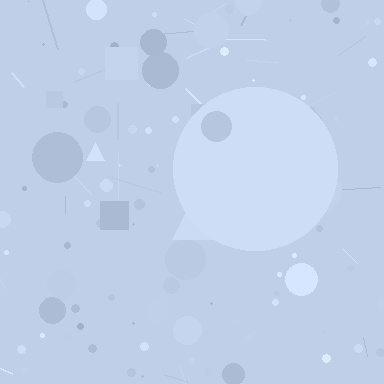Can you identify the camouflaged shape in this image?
The camouflaged shape is a circle.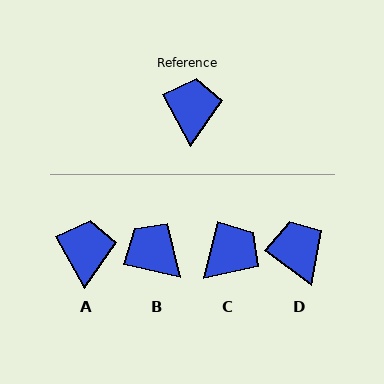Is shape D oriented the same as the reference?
No, it is off by about 24 degrees.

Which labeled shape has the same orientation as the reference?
A.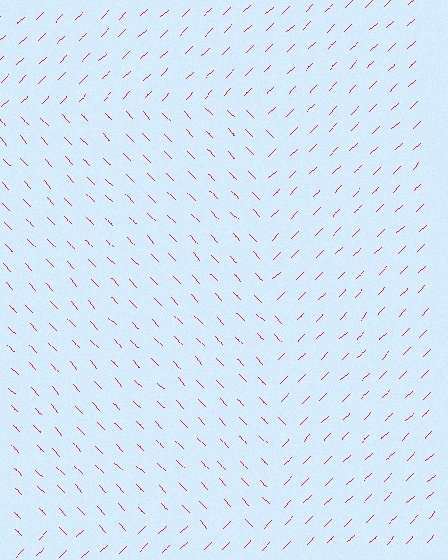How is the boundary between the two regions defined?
The boundary is defined purely by a change in line orientation (approximately 89 degrees difference). All lines are the same color and thickness.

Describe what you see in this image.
The image is filled with small red line segments. A rectangle region in the image has lines oriented differently from the surrounding lines, creating a visible texture boundary.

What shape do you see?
I see a rectangle.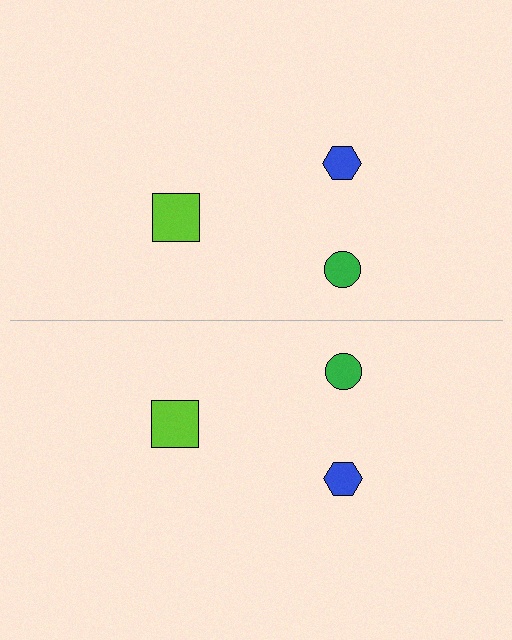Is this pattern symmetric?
Yes, this pattern has bilateral (reflection) symmetry.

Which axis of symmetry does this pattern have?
The pattern has a horizontal axis of symmetry running through the center of the image.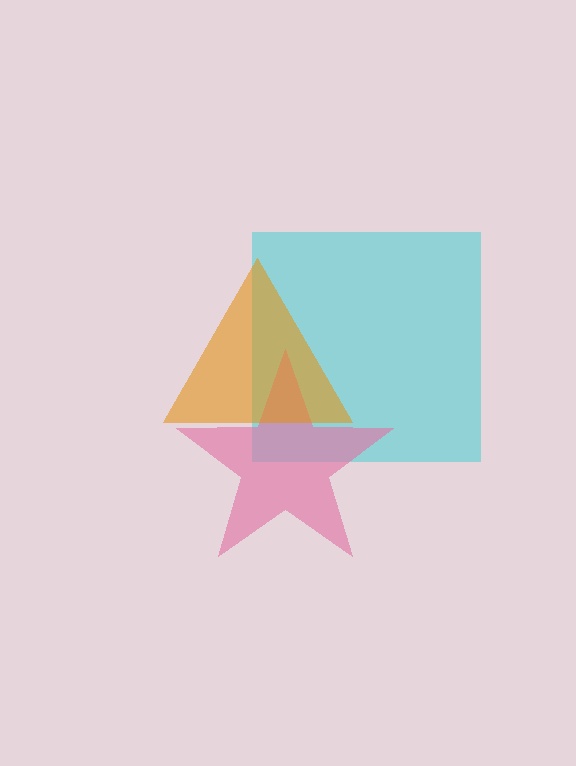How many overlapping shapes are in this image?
There are 3 overlapping shapes in the image.